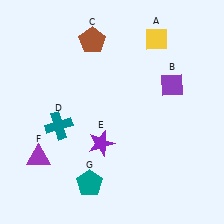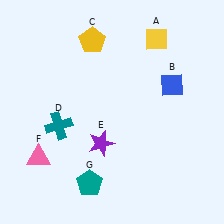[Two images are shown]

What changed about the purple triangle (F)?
In Image 1, F is purple. In Image 2, it changed to pink.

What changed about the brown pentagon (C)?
In Image 1, C is brown. In Image 2, it changed to yellow.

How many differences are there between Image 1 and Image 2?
There are 3 differences between the two images.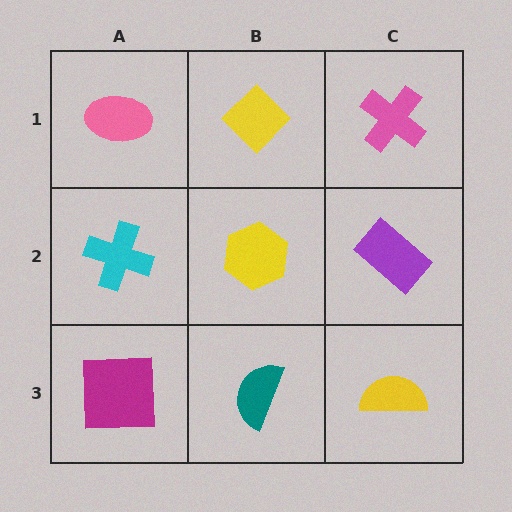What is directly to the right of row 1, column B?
A pink cross.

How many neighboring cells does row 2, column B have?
4.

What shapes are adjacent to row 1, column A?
A cyan cross (row 2, column A), a yellow diamond (row 1, column B).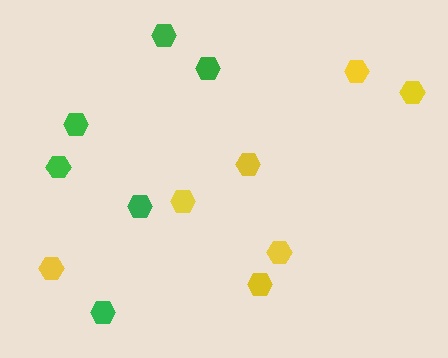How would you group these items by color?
There are 2 groups: one group of green hexagons (6) and one group of yellow hexagons (7).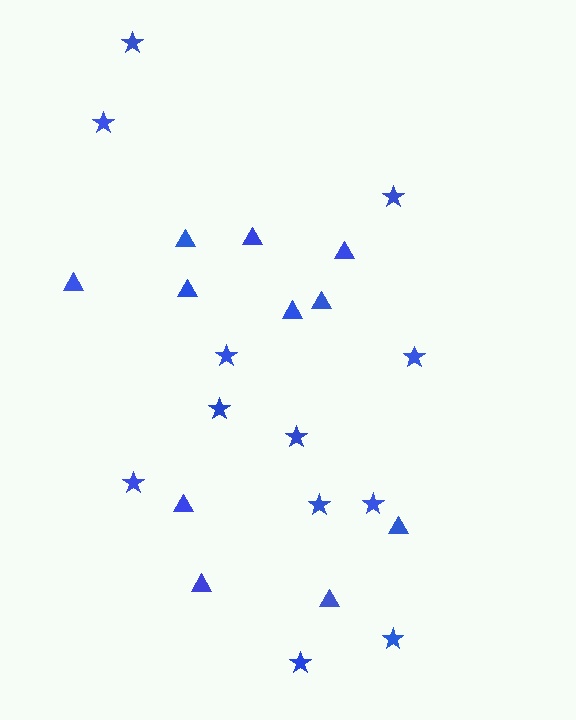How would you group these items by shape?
There are 2 groups: one group of stars (12) and one group of triangles (11).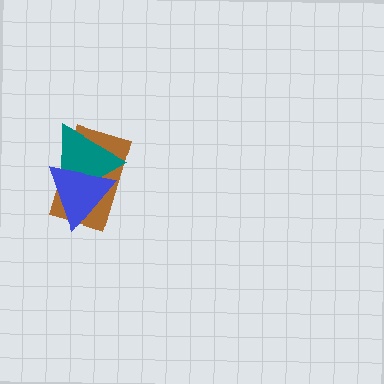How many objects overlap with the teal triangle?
2 objects overlap with the teal triangle.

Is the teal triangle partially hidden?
Yes, it is partially covered by another shape.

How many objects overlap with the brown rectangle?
2 objects overlap with the brown rectangle.